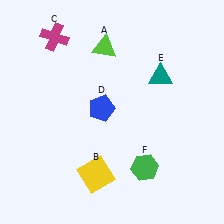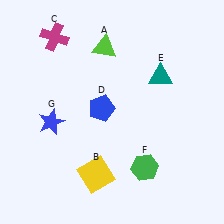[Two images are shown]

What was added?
A blue star (G) was added in Image 2.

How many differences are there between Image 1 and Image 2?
There is 1 difference between the two images.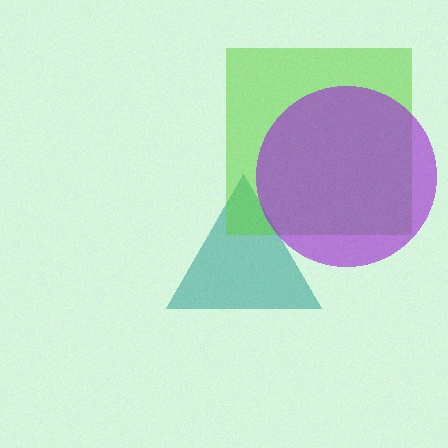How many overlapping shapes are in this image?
There are 3 overlapping shapes in the image.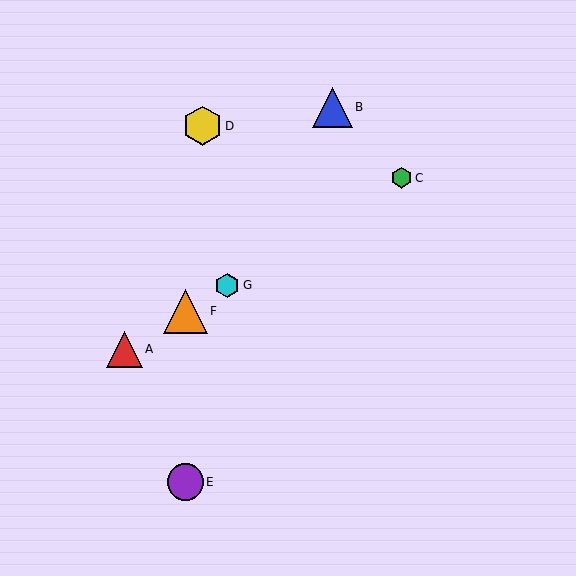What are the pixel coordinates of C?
Object C is at (401, 178).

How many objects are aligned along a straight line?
4 objects (A, C, F, G) are aligned along a straight line.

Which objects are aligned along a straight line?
Objects A, C, F, G are aligned along a straight line.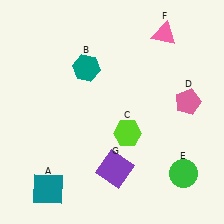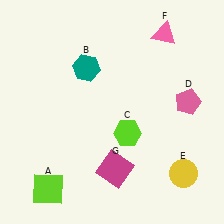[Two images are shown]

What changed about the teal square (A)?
In Image 1, A is teal. In Image 2, it changed to lime.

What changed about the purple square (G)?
In Image 1, G is purple. In Image 2, it changed to magenta.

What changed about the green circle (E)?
In Image 1, E is green. In Image 2, it changed to yellow.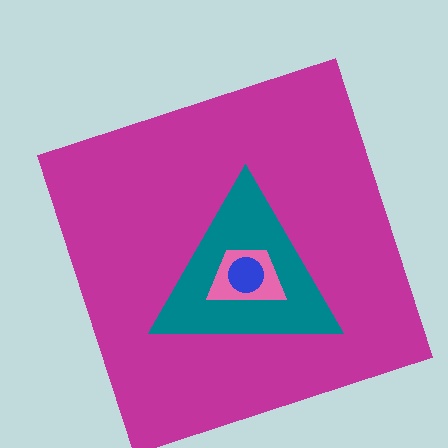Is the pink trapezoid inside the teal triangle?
Yes.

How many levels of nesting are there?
4.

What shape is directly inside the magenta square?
The teal triangle.